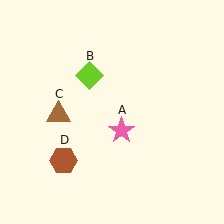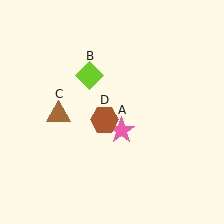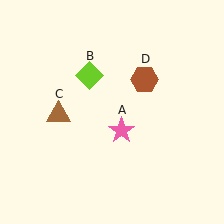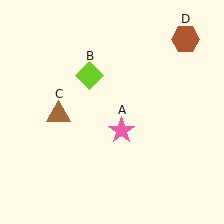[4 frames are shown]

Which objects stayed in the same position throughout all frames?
Pink star (object A) and lime diamond (object B) and brown triangle (object C) remained stationary.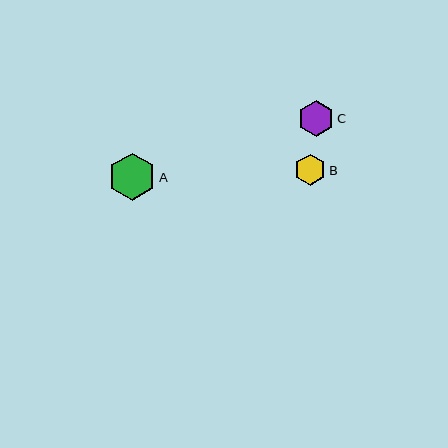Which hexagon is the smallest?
Hexagon B is the smallest with a size of approximately 31 pixels.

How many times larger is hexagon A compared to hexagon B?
Hexagon A is approximately 1.5 times the size of hexagon B.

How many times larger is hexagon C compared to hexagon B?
Hexagon C is approximately 1.1 times the size of hexagon B.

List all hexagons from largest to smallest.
From largest to smallest: A, C, B.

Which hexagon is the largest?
Hexagon A is the largest with a size of approximately 48 pixels.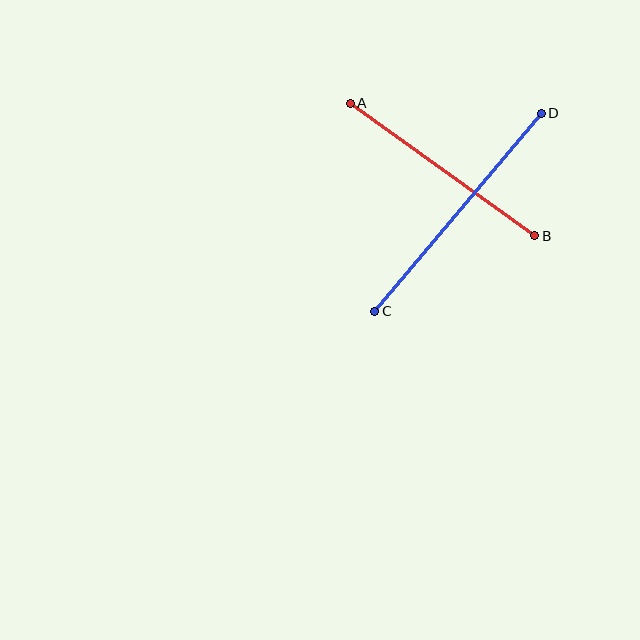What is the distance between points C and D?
The distance is approximately 259 pixels.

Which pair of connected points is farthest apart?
Points C and D are farthest apart.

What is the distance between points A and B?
The distance is approximately 227 pixels.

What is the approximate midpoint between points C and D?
The midpoint is at approximately (458, 212) pixels.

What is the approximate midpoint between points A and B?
The midpoint is at approximately (443, 169) pixels.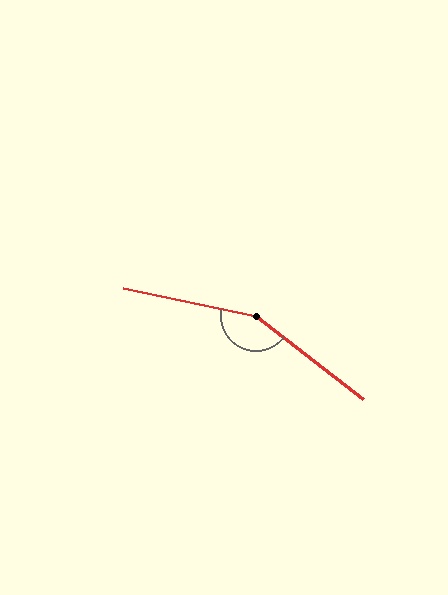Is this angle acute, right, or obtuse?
It is obtuse.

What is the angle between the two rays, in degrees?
Approximately 154 degrees.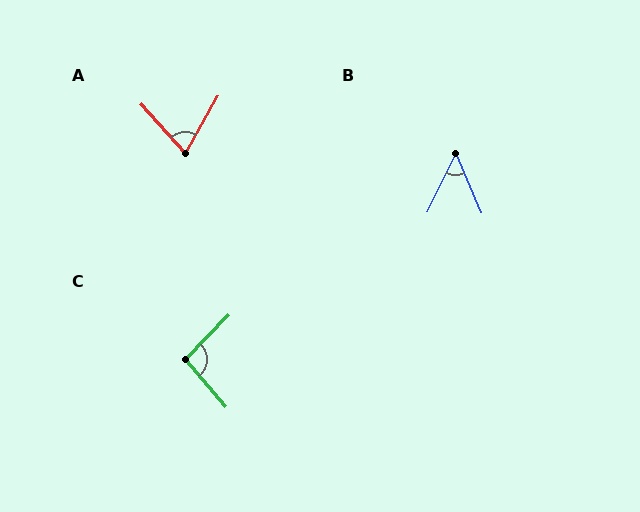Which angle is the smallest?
B, at approximately 49 degrees.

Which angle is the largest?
C, at approximately 96 degrees.